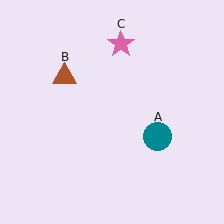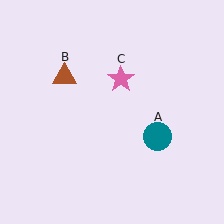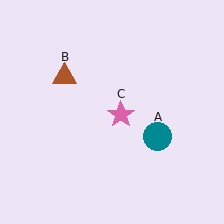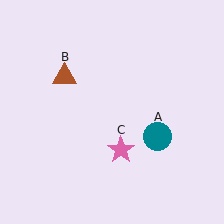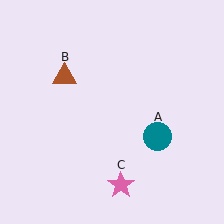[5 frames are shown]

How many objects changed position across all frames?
1 object changed position: pink star (object C).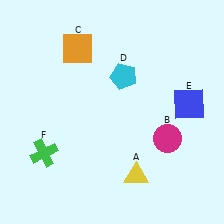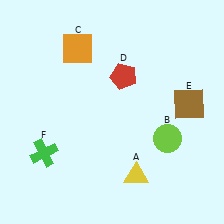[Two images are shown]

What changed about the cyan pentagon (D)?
In Image 1, D is cyan. In Image 2, it changed to red.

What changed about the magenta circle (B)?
In Image 1, B is magenta. In Image 2, it changed to lime.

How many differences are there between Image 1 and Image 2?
There are 3 differences between the two images.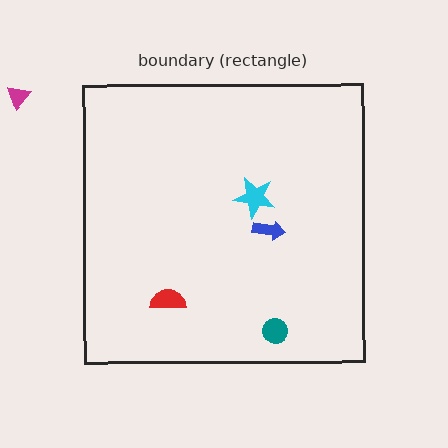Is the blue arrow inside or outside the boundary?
Inside.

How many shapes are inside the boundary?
4 inside, 1 outside.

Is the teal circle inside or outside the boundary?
Inside.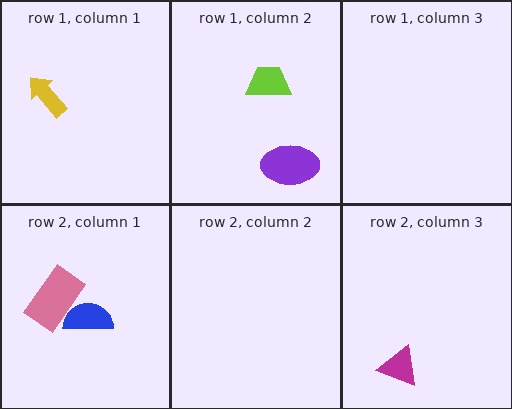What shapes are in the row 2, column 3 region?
The magenta triangle.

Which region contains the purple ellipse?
The row 1, column 2 region.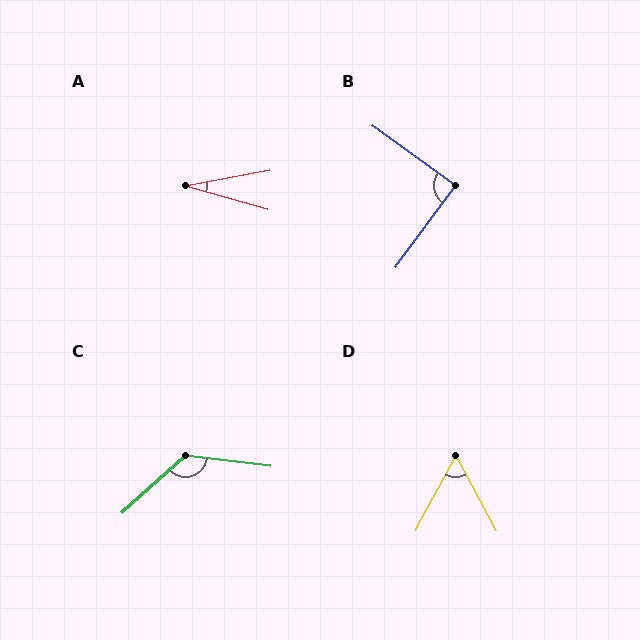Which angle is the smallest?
A, at approximately 27 degrees.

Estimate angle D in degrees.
Approximately 57 degrees.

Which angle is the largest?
C, at approximately 131 degrees.